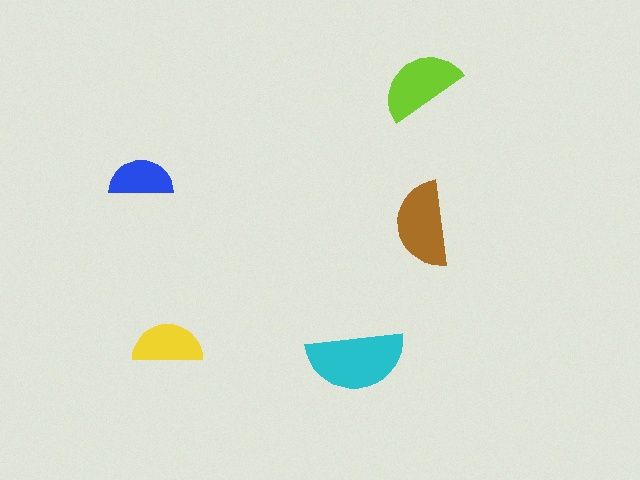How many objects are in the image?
There are 5 objects in the image.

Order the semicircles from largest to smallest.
the cyan one, the brown one, the lime one, the yellow one, the blue one.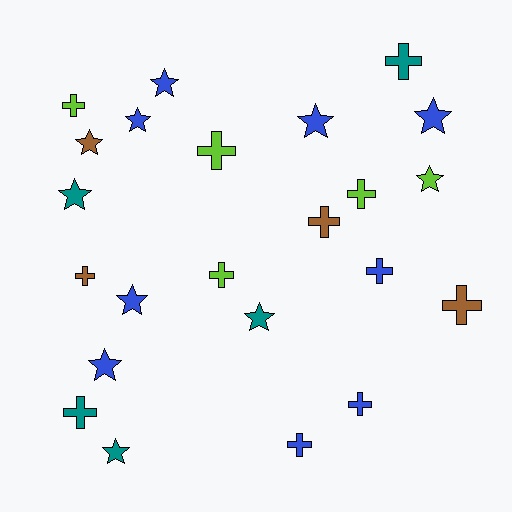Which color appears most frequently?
Blue, with 9 objects.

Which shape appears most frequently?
Cross, with 12 objects.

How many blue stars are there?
There are 6 blue stars.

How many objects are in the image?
There are 23 objects.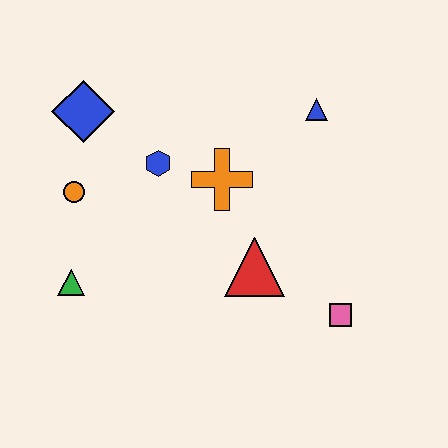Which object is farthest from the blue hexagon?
The pink square is farthest from the blue hexagon.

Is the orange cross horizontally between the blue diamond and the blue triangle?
Yes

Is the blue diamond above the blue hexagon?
Yes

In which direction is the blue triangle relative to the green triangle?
The blue triangle is to the right of the green triangle.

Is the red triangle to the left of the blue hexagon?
No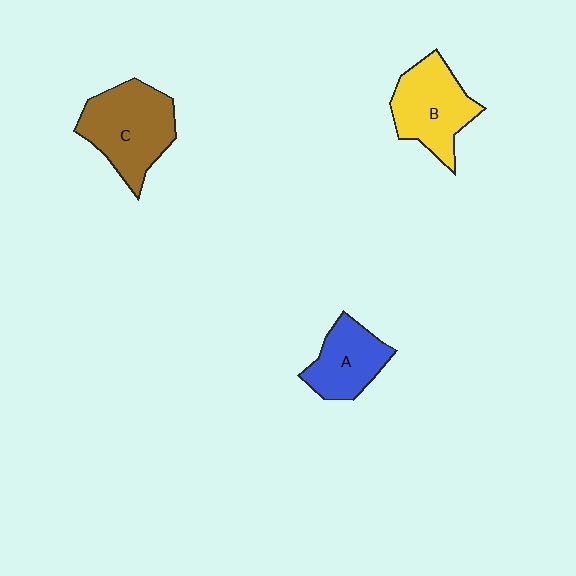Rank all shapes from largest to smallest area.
From largest to smallest: C (brown), B (yellow), A (blue).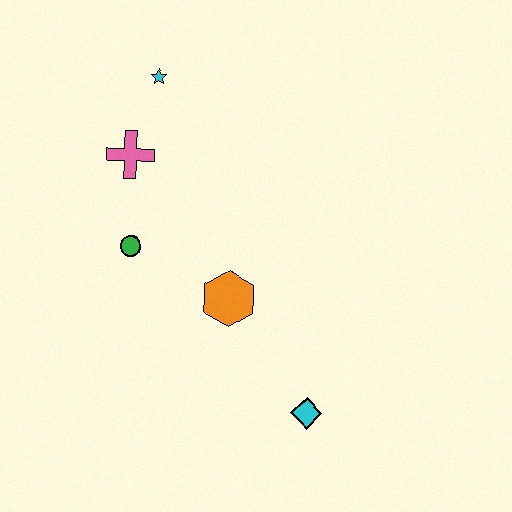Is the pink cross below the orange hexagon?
No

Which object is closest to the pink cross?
The cyan star is closest to the pink cross.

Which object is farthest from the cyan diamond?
The cyan star is farthest from the cyan diamond.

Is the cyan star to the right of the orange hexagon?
No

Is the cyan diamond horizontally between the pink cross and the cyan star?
No